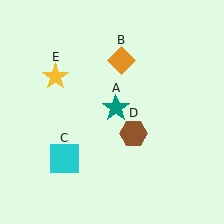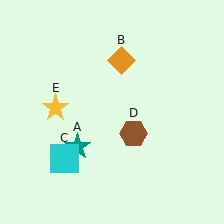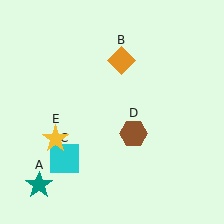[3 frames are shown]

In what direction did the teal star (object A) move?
The teal star (object A) moved down and to the left.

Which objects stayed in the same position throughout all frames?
Orange diamond (object B) and cyan square (object C) and brown hexagon (object D) remained stationary.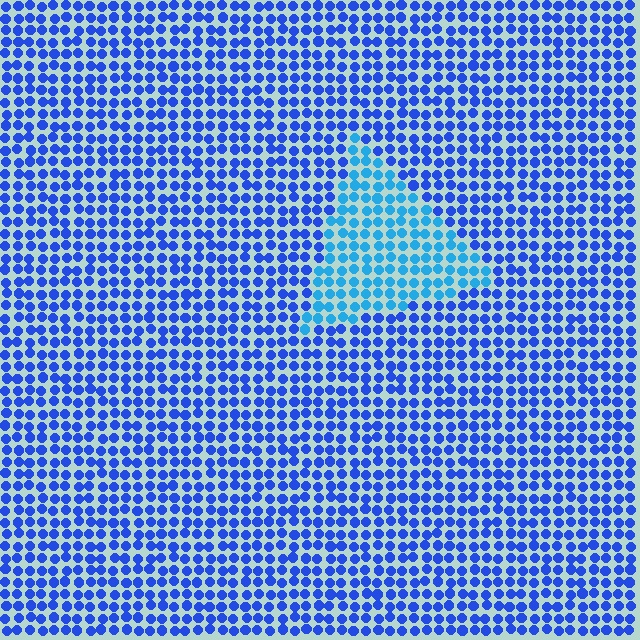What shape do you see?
I see a triangle.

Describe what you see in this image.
The image is filled with small blue elements in a uniform arrangement. A triangle-shaped region is visible where the elements are tinted to a slightly different hue, forming a subtle color boundary.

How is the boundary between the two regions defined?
The boundary is defined purely by a slight shift in hue (about 29 degrees). Spacing, size, and orientation are identical on both sides.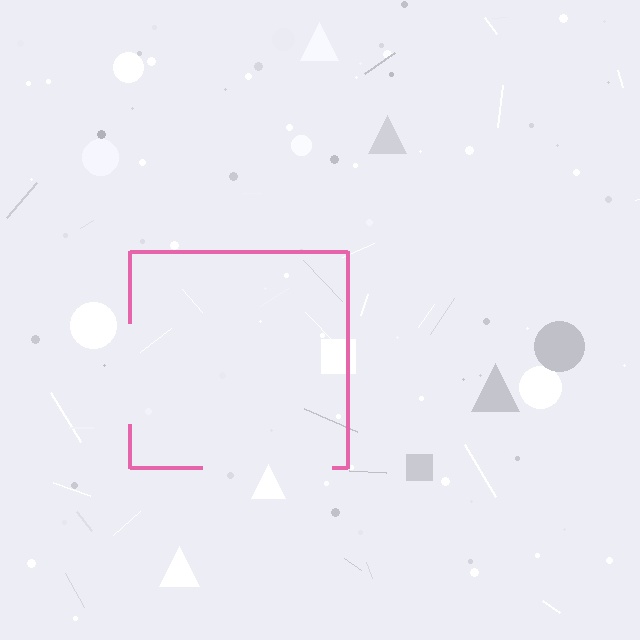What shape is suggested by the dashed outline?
The dashed outline suggests a square.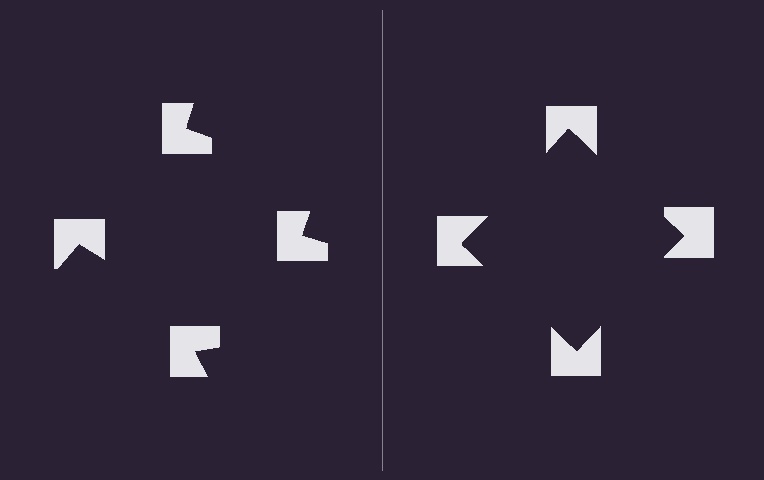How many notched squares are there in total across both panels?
8 — 4 on each side.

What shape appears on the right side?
An illusory square.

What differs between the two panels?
The notched squares are positioned identically on both sides; only the wedge orientations differ. On the right they align to a square; on the left they are misaligned.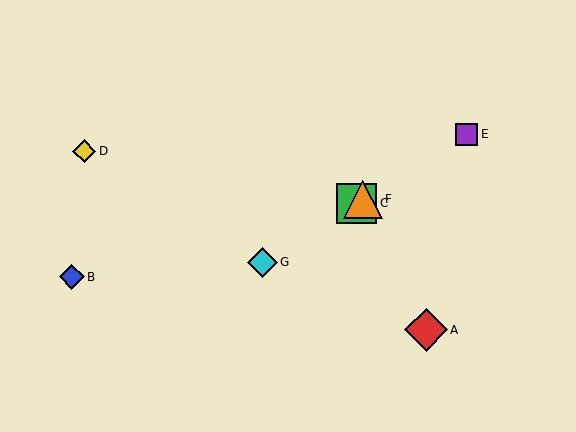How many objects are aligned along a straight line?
4 objects (C, E, F, G) are aligned along a straight line.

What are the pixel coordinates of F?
Object F is at (363, 199).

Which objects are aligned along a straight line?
Objects C, E, F, G are aligned along a straight line.